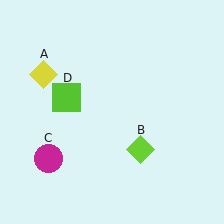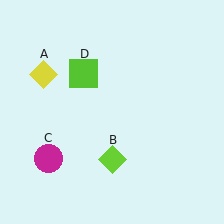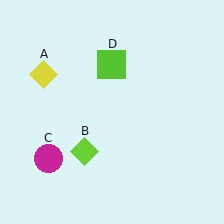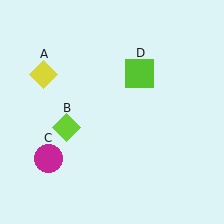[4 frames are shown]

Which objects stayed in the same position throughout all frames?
Yellow diamond (object A) and magenta circle (object C) remained stationary.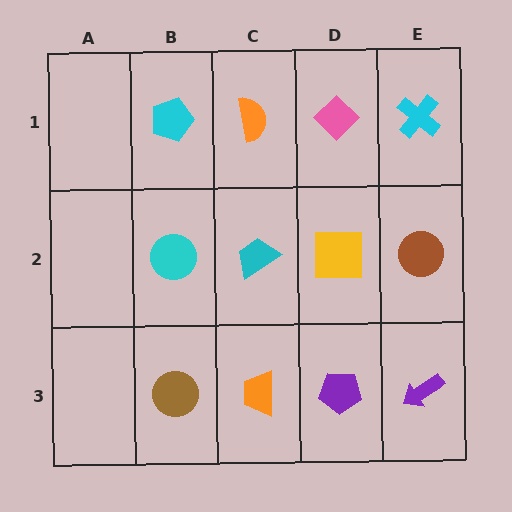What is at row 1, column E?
A cyan cross.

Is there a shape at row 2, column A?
No, that cell is empty.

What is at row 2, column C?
A cyan trapezoid.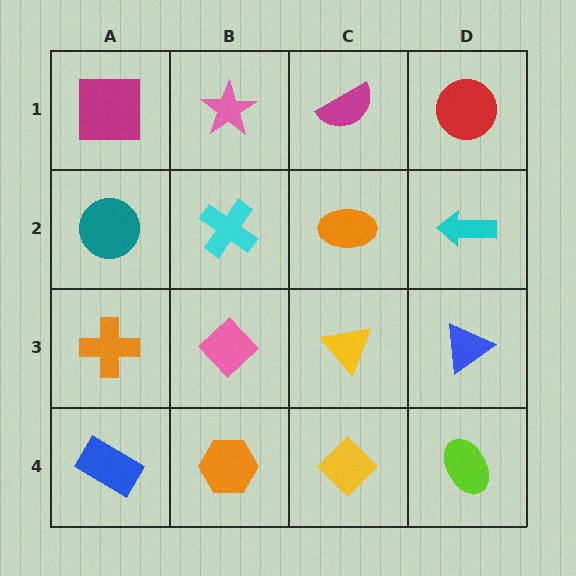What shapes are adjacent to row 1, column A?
A teal circle (row 2, column A), a pink star (row 1, column B).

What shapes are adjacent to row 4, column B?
A pink diamond (row 3, column B), a blue rectangle (row 4, column A), a yellow diamond (row 4, column C).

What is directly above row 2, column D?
A red circle.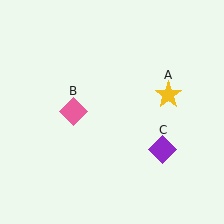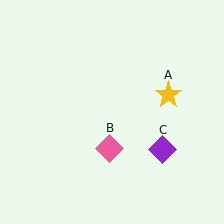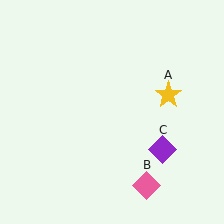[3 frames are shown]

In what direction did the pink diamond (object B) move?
The pink diamond (object B) moved down and to the right.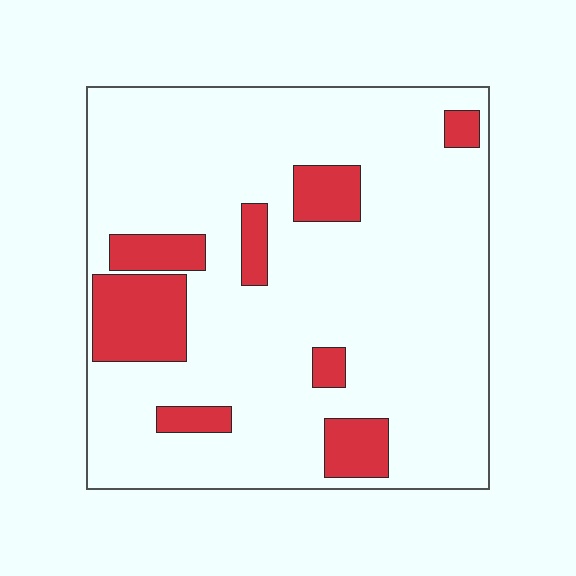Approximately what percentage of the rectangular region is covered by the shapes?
Approximately 15%.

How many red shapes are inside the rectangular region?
8.